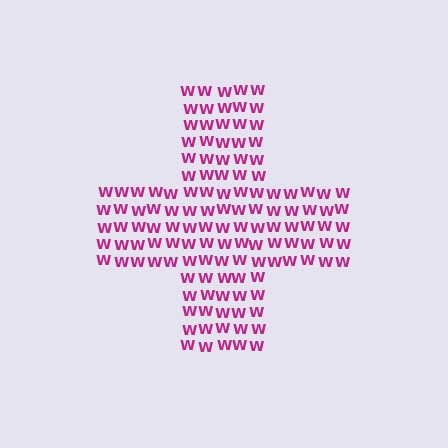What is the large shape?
The large shape is a cross.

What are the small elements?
The small elements are letter W's.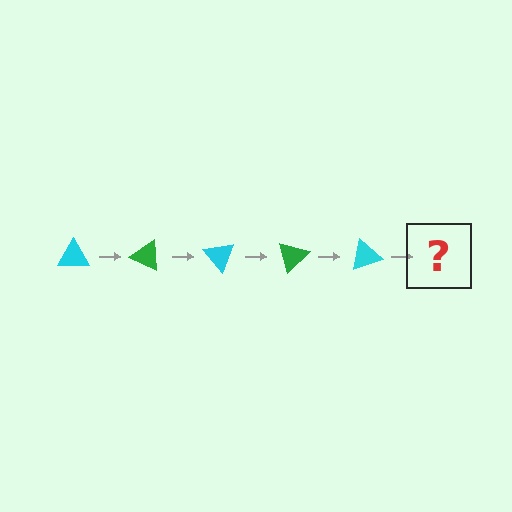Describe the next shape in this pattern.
It should be a green triangle, rotated 125 degrees from the start.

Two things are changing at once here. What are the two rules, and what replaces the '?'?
The two rules are that it rotates 25 degrees each step and the color cycles through cyan and green. The '?' should be a green triangle, rotated 125 degrees from the start.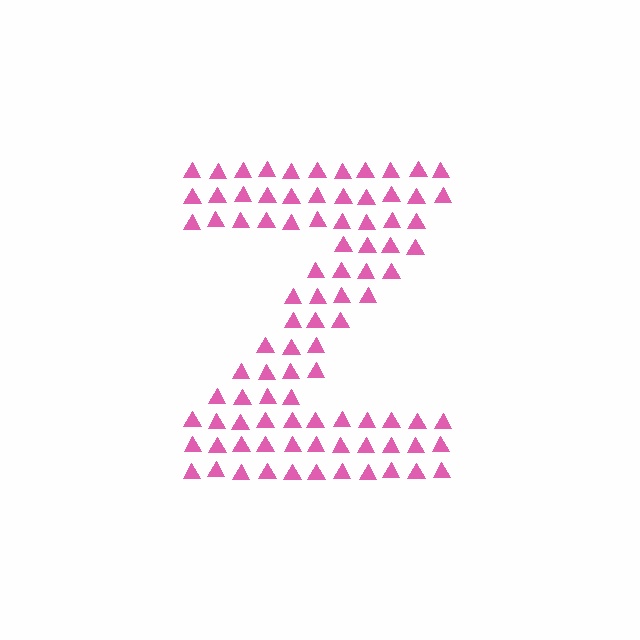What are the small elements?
The small elements are triangles.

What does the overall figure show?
The overall figure shows the letter Z.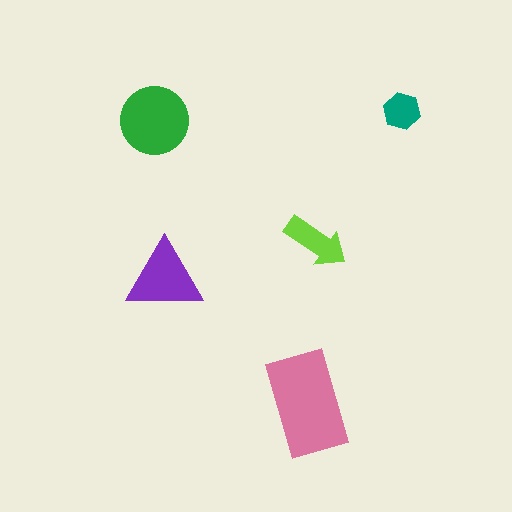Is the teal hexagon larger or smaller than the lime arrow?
Smaller.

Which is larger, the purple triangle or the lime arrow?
The purple triangle.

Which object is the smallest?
The teal hexagon.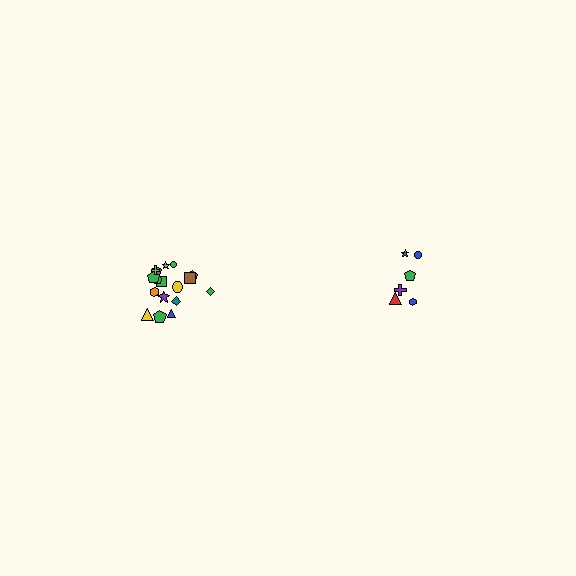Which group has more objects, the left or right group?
The left group.